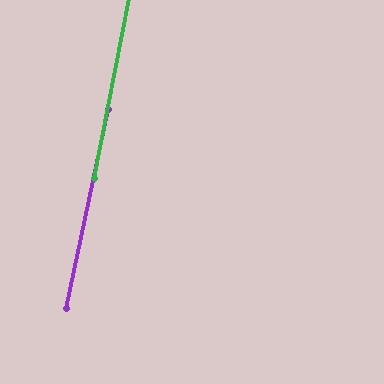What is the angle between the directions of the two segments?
Approximately 1 degree.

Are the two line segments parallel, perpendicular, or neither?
Parallel — their directions differ by only 0.8°.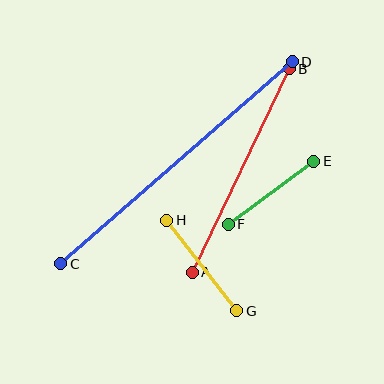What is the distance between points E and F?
The distance is approximately 106 pixels.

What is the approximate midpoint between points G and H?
The midpoint is at approximately (202, 266) pixels.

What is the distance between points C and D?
The distance is approximately 307 pixels.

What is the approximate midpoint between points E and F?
The midpoint is at approximately (271, 193) pixels.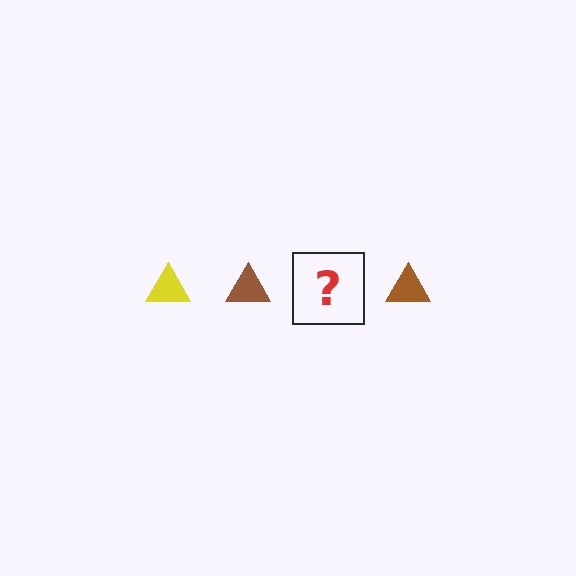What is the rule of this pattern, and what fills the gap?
The rule is that the pattern cycles through yellow, brown triangles. The gap should be filled with a yellow triangle.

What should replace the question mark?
The question mark should be replaced with a yellow triangle.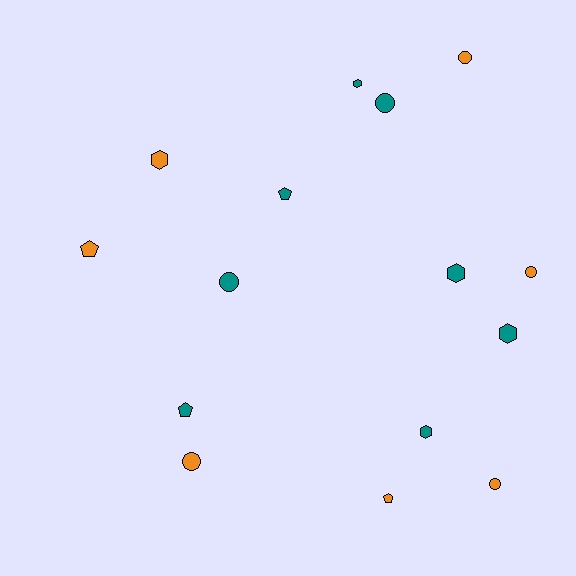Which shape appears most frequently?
Circle, with 6 objects.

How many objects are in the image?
There are 15 objects.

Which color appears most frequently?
Teal, with 8 objects.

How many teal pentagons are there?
There are 2 teal pentagons.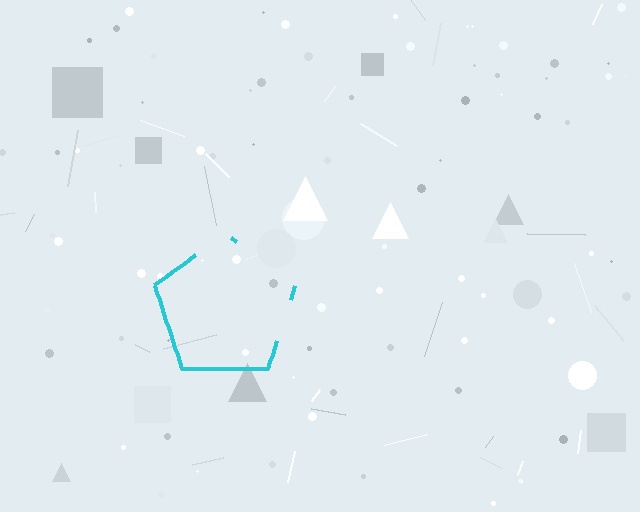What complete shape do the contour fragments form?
The contour fragments form a pentagon.